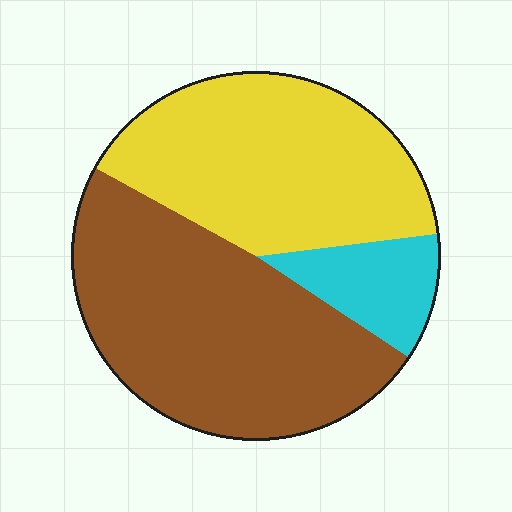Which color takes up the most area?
Brown, at roughly 50%.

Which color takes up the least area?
Cyan, at roughly 10%.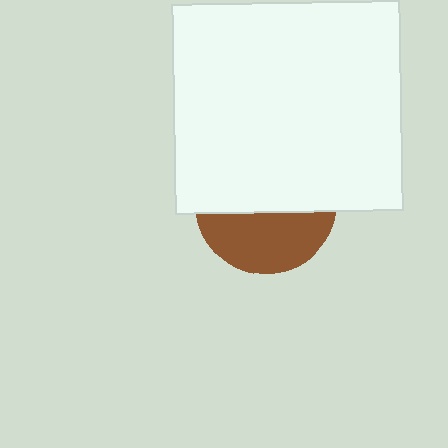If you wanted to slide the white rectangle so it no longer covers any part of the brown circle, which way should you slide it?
Slide it up — that is the most direct way to separate the two shapes.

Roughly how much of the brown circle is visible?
A small part of it is visible (roughly 42%).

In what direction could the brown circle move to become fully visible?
The brown circle could move down. That would shift it out from behind the white rectangle entirely.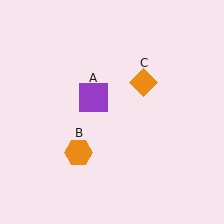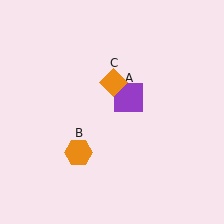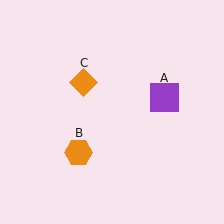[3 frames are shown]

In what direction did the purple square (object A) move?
The purple square (object A) moved right.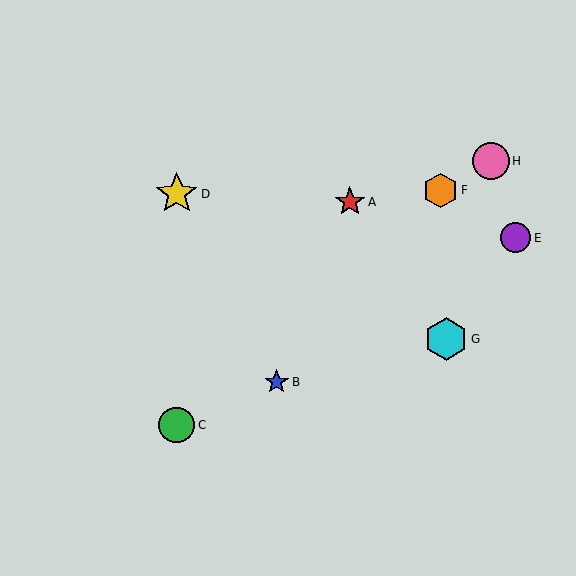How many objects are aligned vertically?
2 objects (C, D) are aligned vertically.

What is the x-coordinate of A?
Object A is at x≈350.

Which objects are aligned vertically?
Objects C, D are aligned vertically.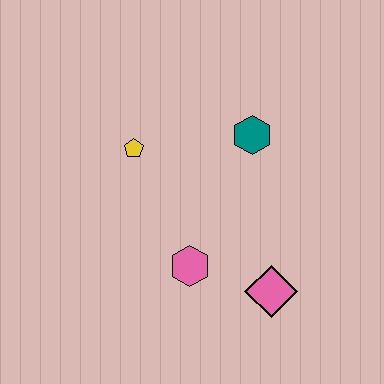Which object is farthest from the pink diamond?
The yellow pentagon is farthest from the pink diamond.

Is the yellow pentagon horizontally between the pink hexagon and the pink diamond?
No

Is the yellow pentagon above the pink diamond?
Yes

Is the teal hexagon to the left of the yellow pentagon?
No